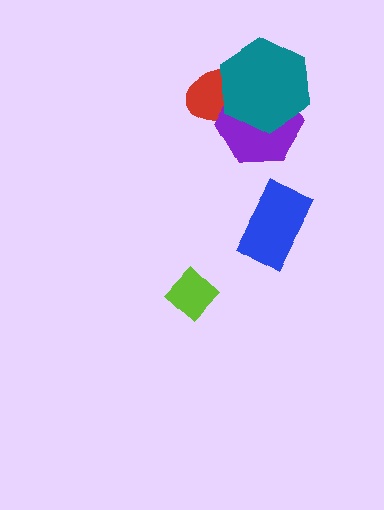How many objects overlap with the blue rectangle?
0 objects overlap with the blue rectangle.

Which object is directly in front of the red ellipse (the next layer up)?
The purple hexagon is directly in front of the red ellipse.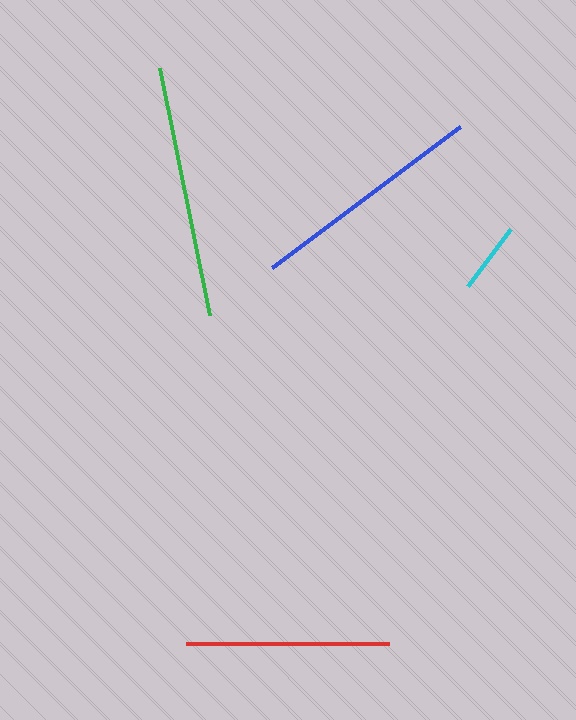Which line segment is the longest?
The green line is the longest at approximately 252 pixels.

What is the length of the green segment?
The green segment is approximately 252 pixels long.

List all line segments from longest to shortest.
From longest to shortest: green, blue, red, cyan.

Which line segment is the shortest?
The cyan line is the shortest at approximately 71 pixels.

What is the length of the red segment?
The red segment is approximately 203 pixels long.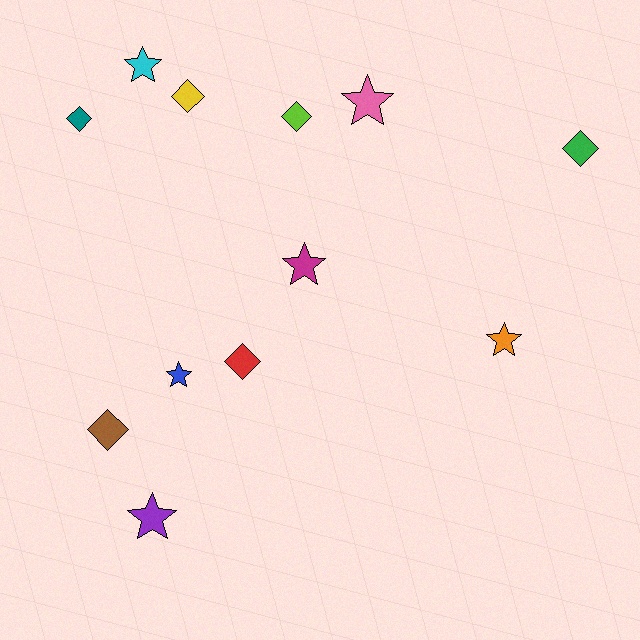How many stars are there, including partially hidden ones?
There are 6 stars.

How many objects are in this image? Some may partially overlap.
There are 12 objects.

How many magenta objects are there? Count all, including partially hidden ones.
There is 1 magenta object.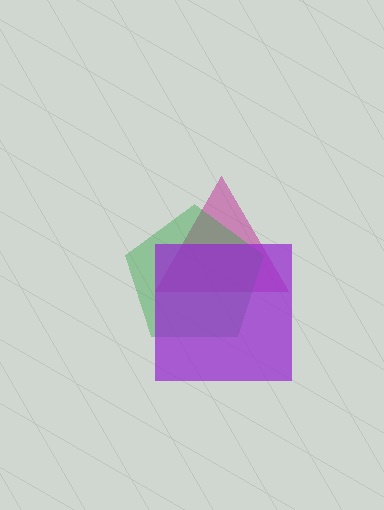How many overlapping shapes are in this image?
There are 3 overlapping shapes in the image.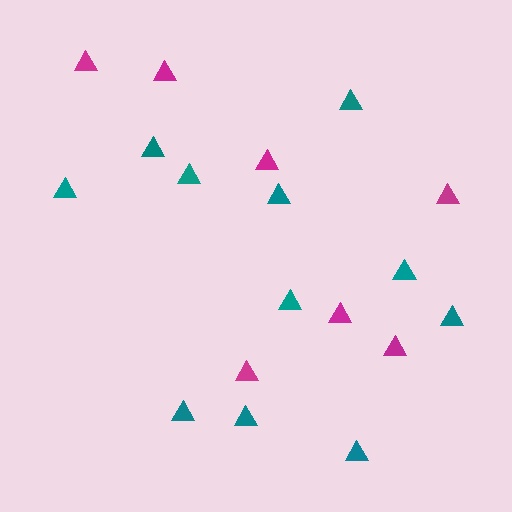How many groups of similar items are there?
There are 2 groups: one group of teal triangles (11) and one group of magenta triangles (7).